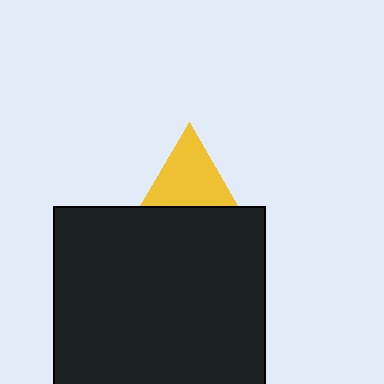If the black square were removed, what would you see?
You would see the complete yellow triangle.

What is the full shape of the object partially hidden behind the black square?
The partially hidden object is a yellow triangle.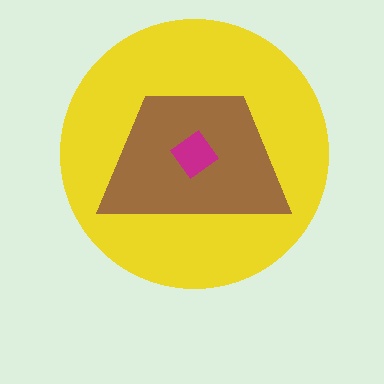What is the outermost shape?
The yellow circle.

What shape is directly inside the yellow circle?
The brown trapezoid.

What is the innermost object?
The magenta diamond.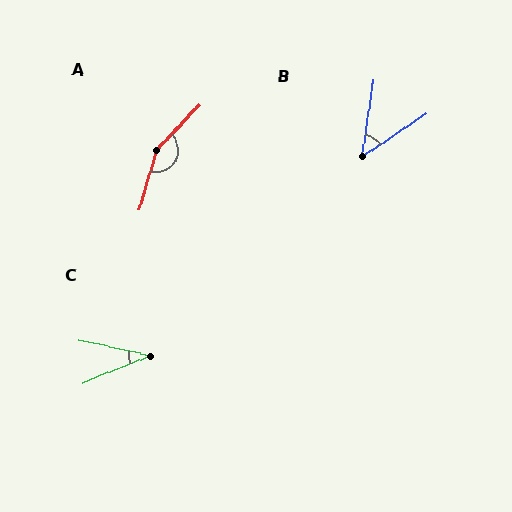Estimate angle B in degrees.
Approximately 47 degrees.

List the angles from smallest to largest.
C (35°), B (47°), A (152°).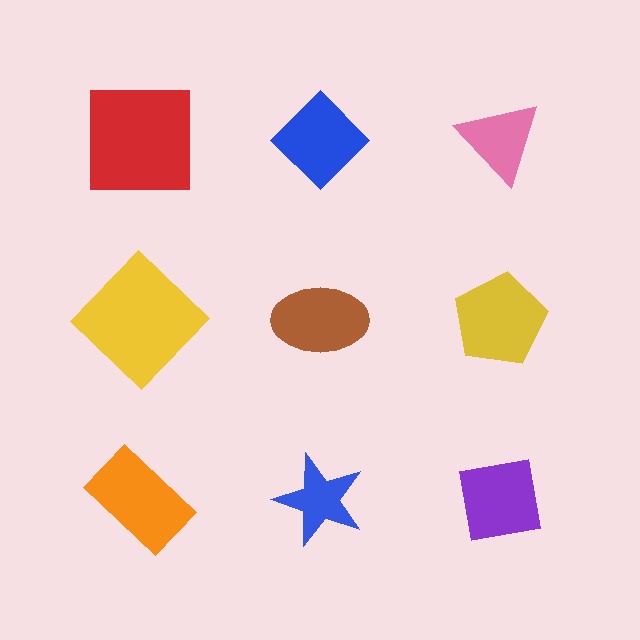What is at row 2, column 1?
A yellow diamond.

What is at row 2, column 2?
A brown ellipse.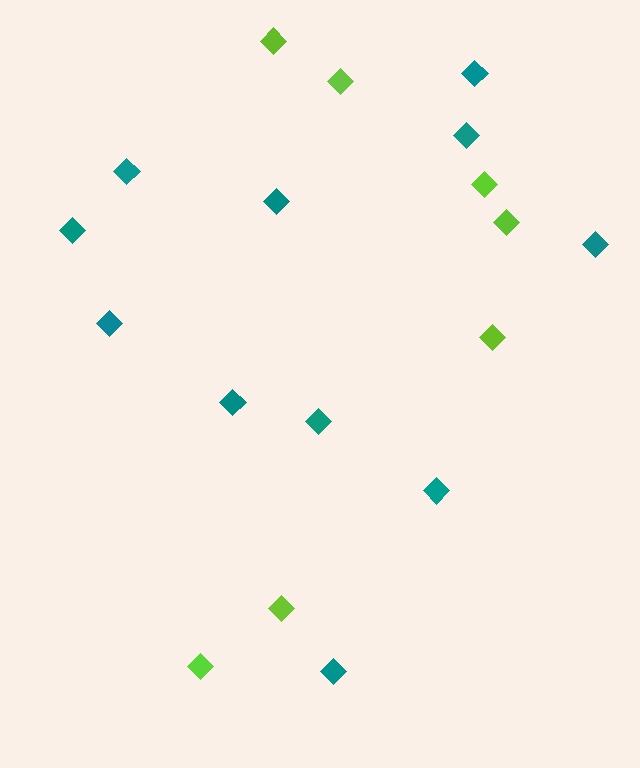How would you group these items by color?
There are 2 groups: one group of teal diamonds (11) and one group of lime diamonds (7).